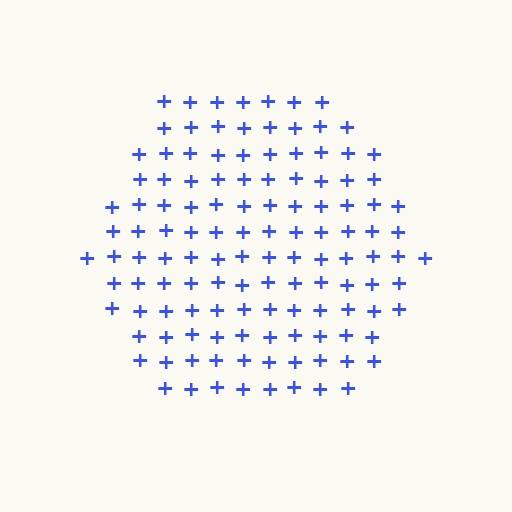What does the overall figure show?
The overall figure shows a hexagon.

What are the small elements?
The small elements are plus signs.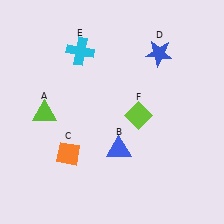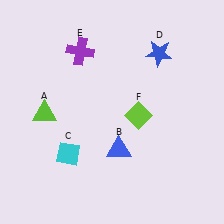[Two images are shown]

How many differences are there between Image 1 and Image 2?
There are 2 differences between the two images.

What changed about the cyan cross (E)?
In Image 1, E is cyan. In Image 2, it changed to purple.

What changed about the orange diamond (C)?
In Image 1, C is orange. In Image 2, it changed to cyan.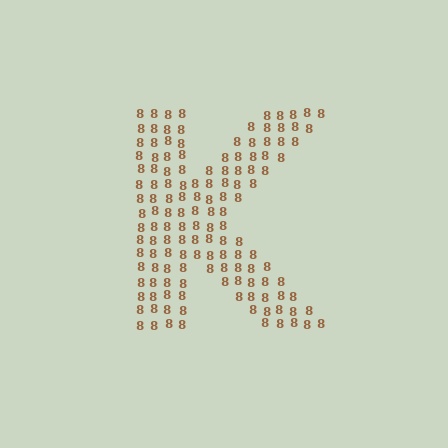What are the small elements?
The small elements are digit 8's.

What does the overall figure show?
The overall figure shows the letter K.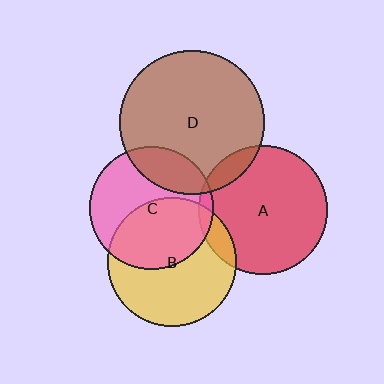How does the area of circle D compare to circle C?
Approximately 1.4 times.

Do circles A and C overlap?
Yes.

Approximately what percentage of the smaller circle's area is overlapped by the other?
Approximately 5%.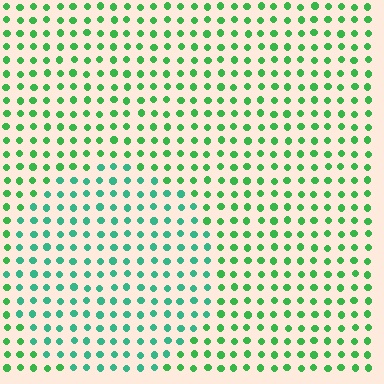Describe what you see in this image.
The image is filled with small green elements in a uniform arrangement. A circle-shaped region is visible where the elements are tinted to a slightly different hue, forming a subtle color boundary.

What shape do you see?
I see a circle.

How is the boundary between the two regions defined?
The boundary is defined purely by a slight shift in hue (about 30 degrees). Spacing, size, and orientation are identical on both sides.